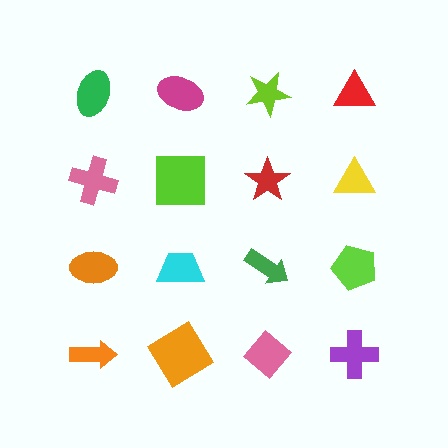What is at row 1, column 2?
A magenta ellipse.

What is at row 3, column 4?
A lime pentagon.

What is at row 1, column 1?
A green ellipse.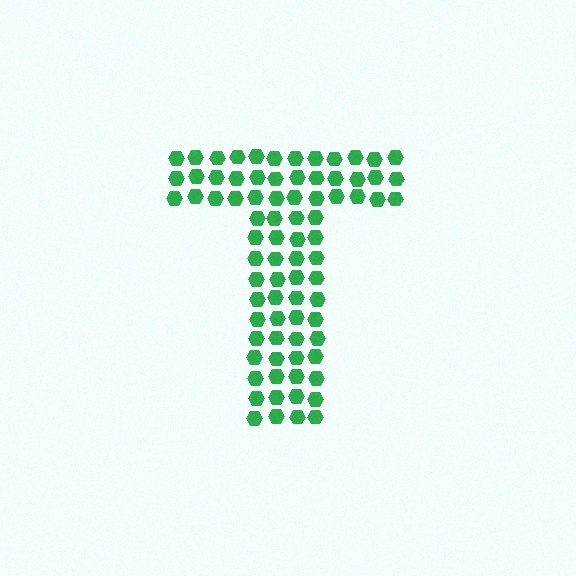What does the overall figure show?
The overall figure shows the letter T.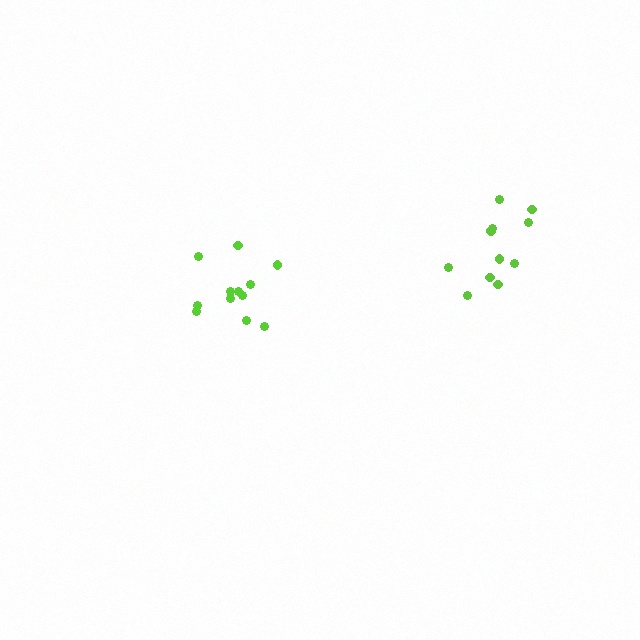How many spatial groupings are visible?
There are 2 spatial groupings.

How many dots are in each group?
Group 1: 12 dots, Group 2: 11 dots (23 total).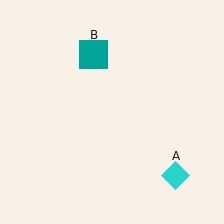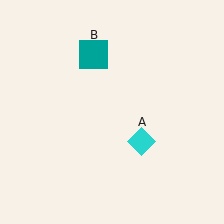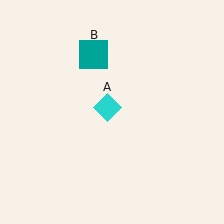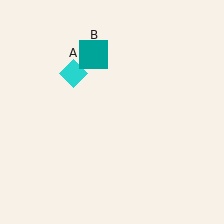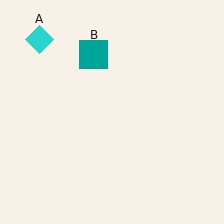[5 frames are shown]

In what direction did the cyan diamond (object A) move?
The cyan diamond (object A) moved up and to the left.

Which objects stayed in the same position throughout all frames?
Teal square (object B) remained stationary.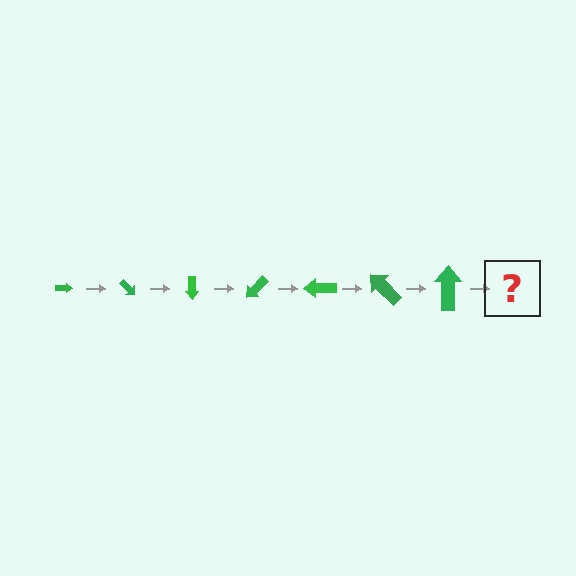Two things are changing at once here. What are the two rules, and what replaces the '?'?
The two rules are that the arrow grows larger each step and it rotates 45 degrees each step. The '?' should be an arrow, larger than the previous one and rotated 315 degrees from the start.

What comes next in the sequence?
The next element should be an arrow, larger than the previous one and rotated 315 degrees from the start.